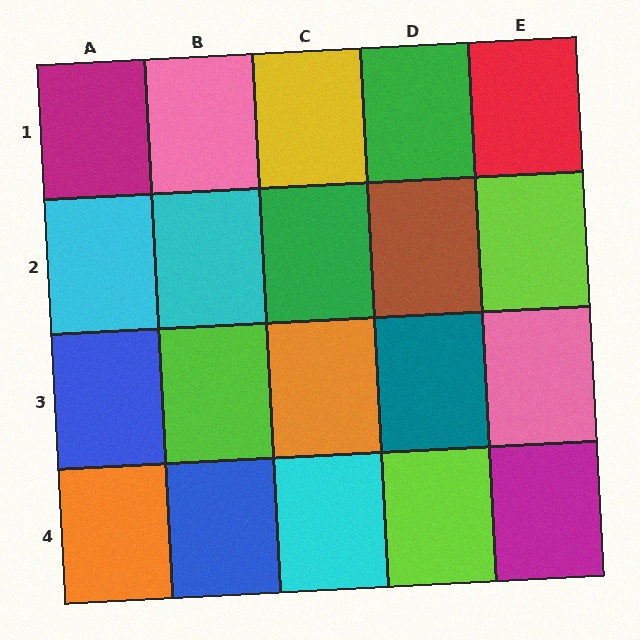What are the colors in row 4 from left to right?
Orange, blue, cyan, lime, magenta.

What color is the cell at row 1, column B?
Pink.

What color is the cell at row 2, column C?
Green.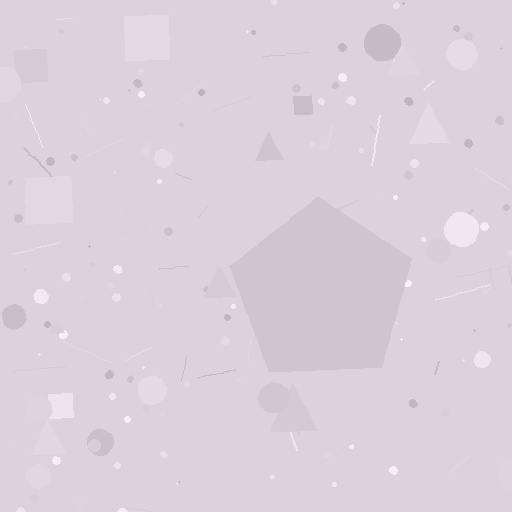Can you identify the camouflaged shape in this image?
The camouflaged shape is a pentagon.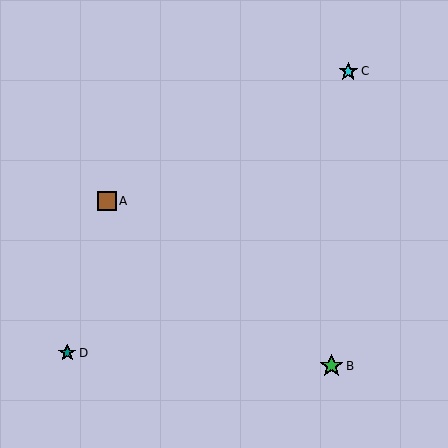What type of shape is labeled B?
Shape B is a green star.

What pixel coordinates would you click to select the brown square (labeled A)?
Click at (107, 201) to select the brown square A.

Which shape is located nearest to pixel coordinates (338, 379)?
The green star (labeled B) at (331, 366) is nearest to that location.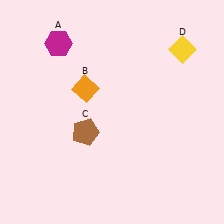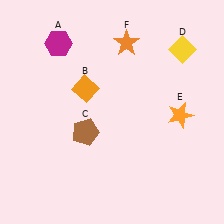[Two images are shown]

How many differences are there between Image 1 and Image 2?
There are 2 differences between the two images.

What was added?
An orange star (E), an orange star (F) were added in Image 2.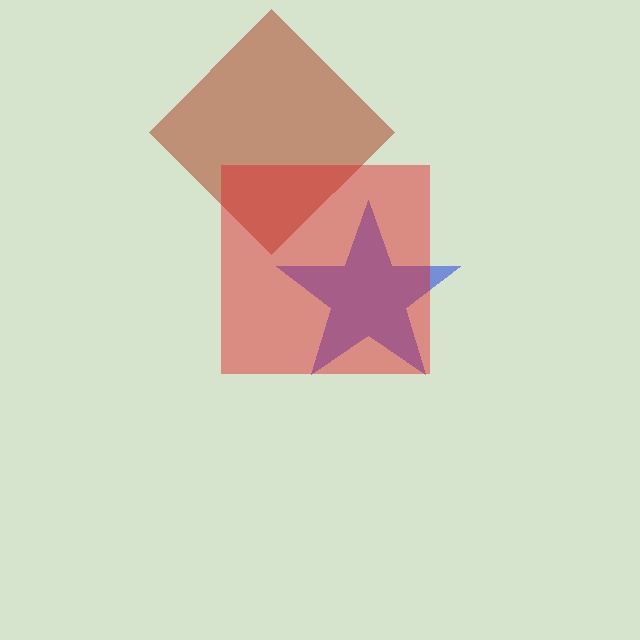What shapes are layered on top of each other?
The layered shapes are: a brown diamond, a blue star, a red square.